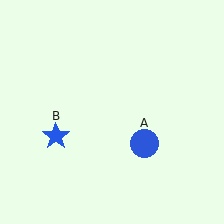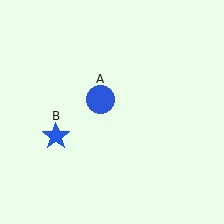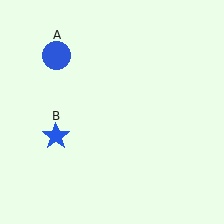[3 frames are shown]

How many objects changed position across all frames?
1 object changed position: blue circle (object A).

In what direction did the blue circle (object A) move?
The blue circle (object A) moved up and to the left.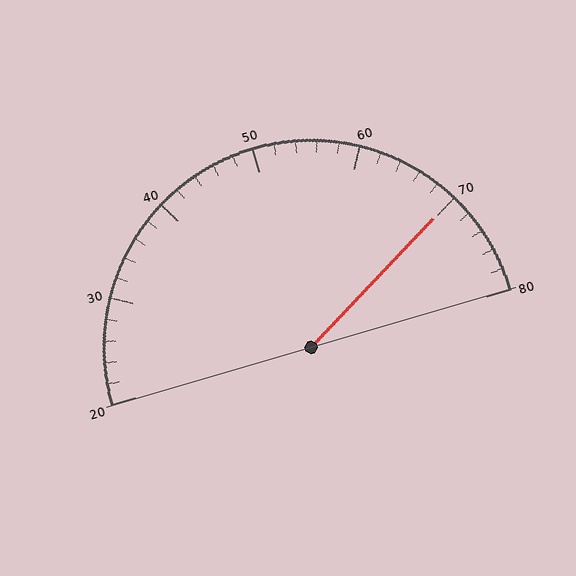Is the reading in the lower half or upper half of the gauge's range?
The reading is in the upper half of the range (20 to 80).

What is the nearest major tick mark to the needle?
The nearest major tick mark is 70.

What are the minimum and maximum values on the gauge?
The gauge ranges from 20 to 80.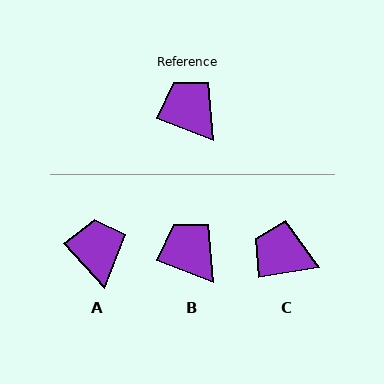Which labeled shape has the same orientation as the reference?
B.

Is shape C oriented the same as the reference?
No, it is off by about 30 degrees.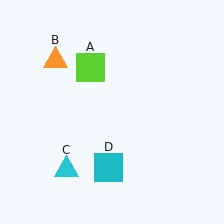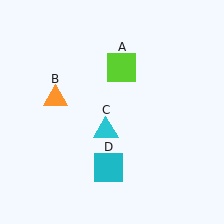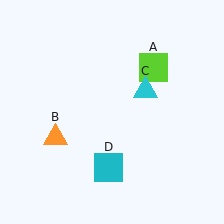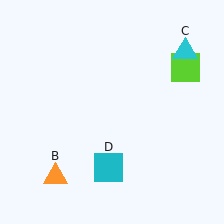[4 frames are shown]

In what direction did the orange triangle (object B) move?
The orange triangle (object B) moved down.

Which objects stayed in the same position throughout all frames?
Cyan square (object D) remained stationary.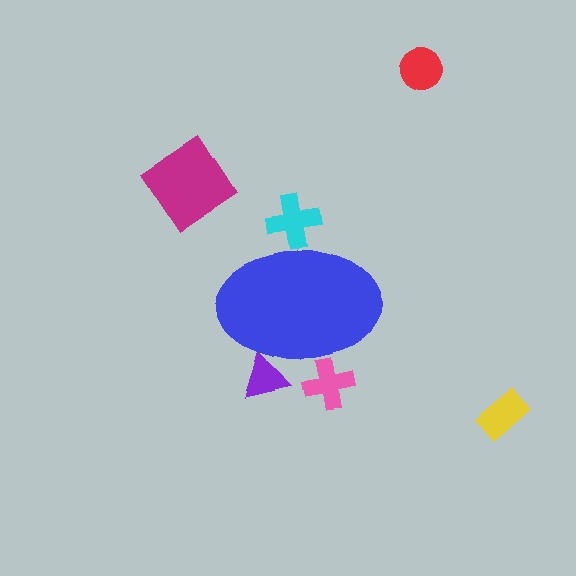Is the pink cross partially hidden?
Yes, the pink cross is partially hidden behind the blue ellipse.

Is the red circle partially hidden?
No, the red circle is fully visible.